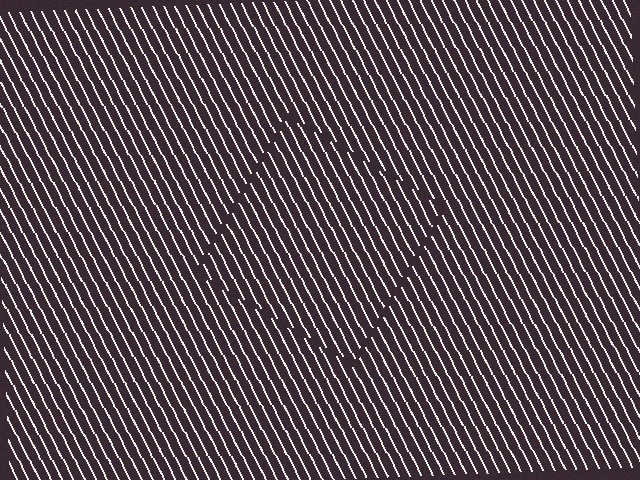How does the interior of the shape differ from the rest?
The interior of the shape contains the same grating, shifted by half a period — the contour is defined by the phase discontinuity where line-ends from the inner and outer gratings abut.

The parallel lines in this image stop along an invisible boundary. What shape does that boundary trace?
An illusory square. The interior of the shape contains the same grating, shifted by half a period — the contour is defined by the phase discontinuity where line-ends from the inner and outer gratings abut.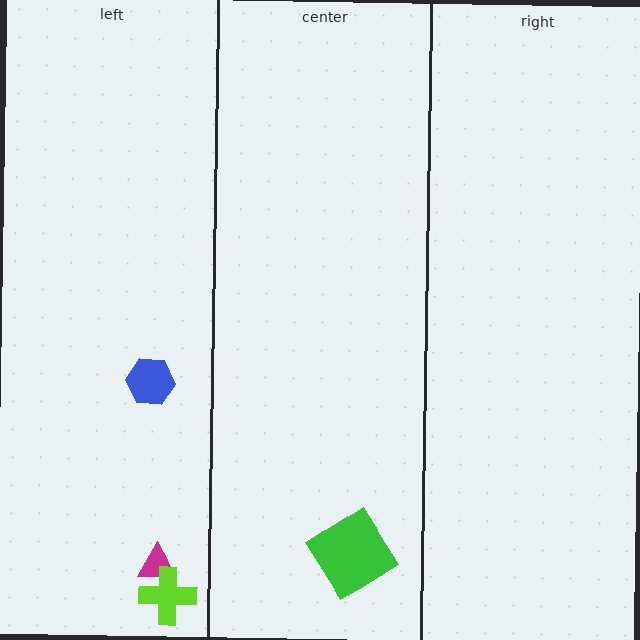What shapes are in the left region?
The magenta triangle, the blue hexagon, the lime cross.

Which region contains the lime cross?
The left region.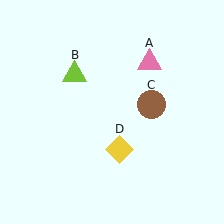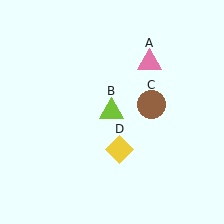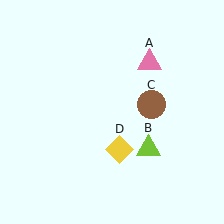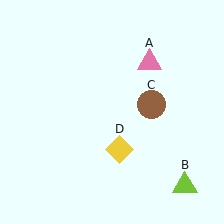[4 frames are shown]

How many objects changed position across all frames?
1 object changed position: lime triangle (object B).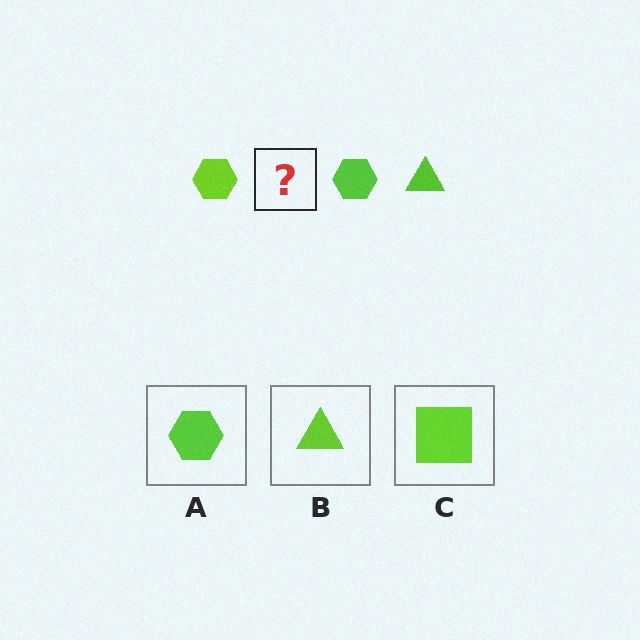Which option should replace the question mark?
Option B.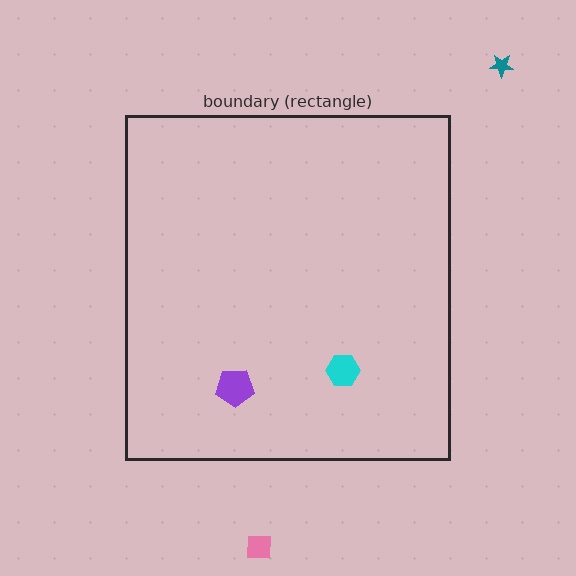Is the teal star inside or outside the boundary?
Outside.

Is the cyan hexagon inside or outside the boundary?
Inside.